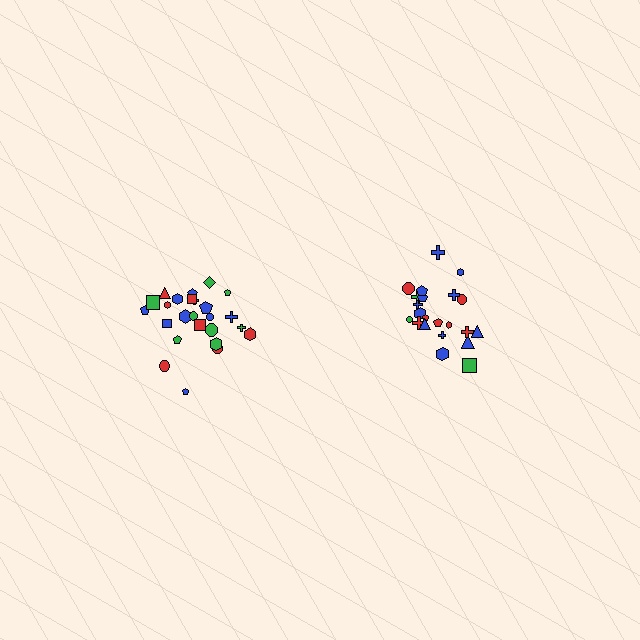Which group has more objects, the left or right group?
The left group.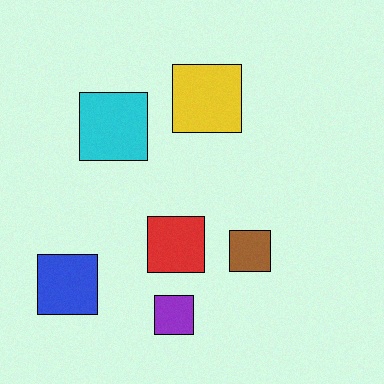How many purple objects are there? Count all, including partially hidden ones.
There is 1 purple object.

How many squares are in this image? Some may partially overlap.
There are 6 squares.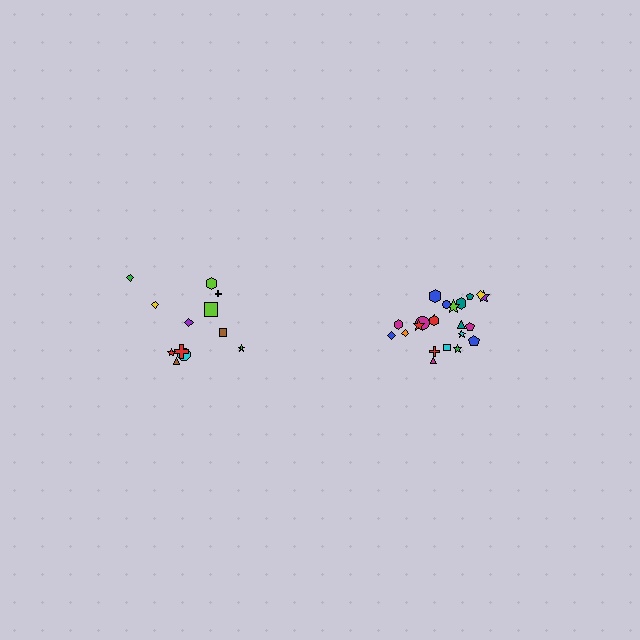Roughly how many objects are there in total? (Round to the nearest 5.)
Roughly 35 objects in total.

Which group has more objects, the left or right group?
The right group.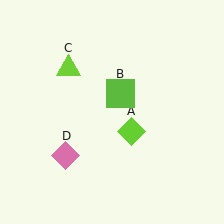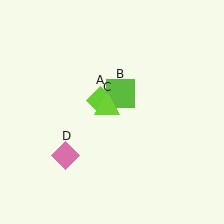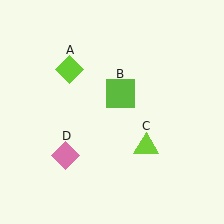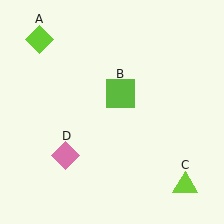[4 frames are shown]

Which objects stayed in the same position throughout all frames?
Lime square (object B) and pink diamond (object D) remained stationary.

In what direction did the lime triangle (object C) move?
The lime triangle (object C) moved down and to the right.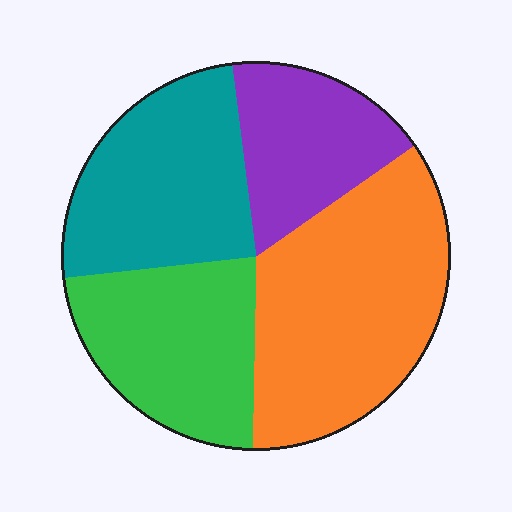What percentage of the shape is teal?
Teal takes up about one quarter (1/4) of the shape.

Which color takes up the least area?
Purple, at roughly 15%.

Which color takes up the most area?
Orange, at roughly 35%.